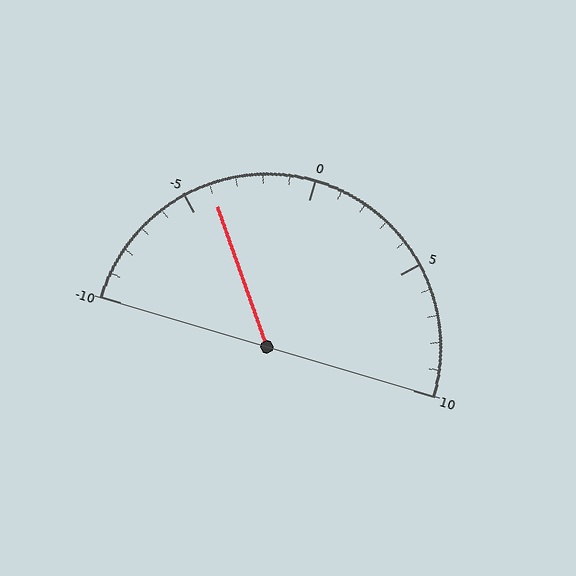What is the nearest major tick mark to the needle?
The nearest major tick mark is -5.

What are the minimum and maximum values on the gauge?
The gauge ranges from -10 to 10.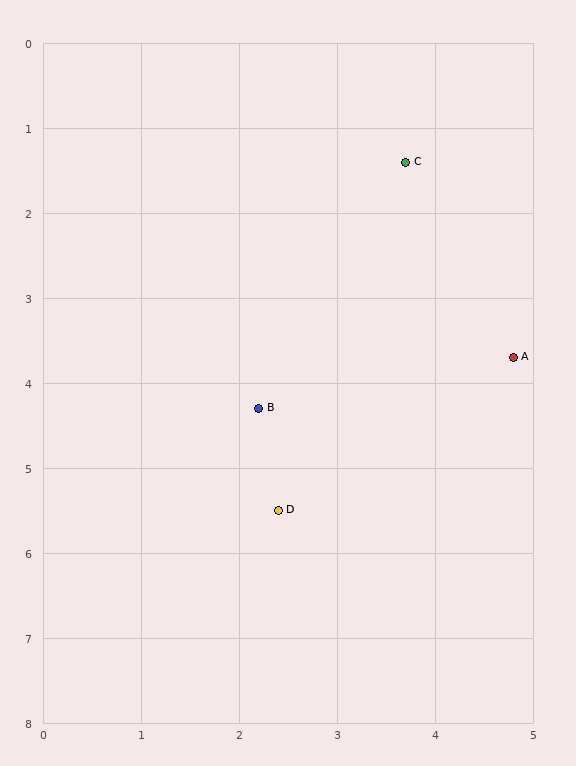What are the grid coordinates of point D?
Point D is at approximately (2.4, 5.5).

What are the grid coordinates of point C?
Point C is at approximately (3.7, 1.4).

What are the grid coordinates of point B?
Point B is at approximately (2.2, 4.3).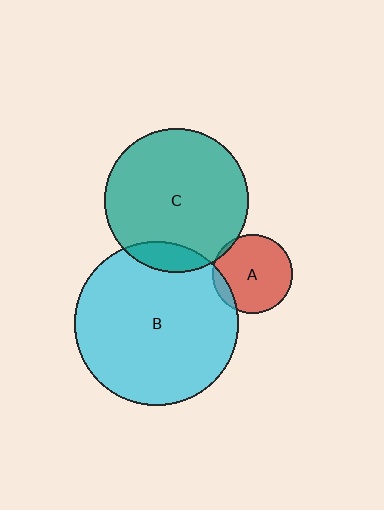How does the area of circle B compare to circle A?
Approximately 4.3 times.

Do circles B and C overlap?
Yes.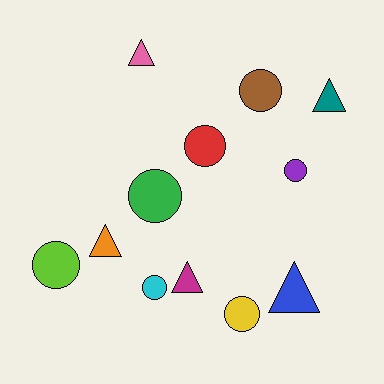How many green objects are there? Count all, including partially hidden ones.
There is 1 green object.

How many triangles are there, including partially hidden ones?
There are 5 triangles.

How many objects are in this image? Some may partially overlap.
There are 12 objects.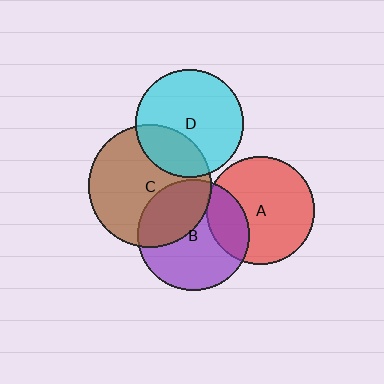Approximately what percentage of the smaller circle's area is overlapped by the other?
Approximately 25%.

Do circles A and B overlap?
Yes.